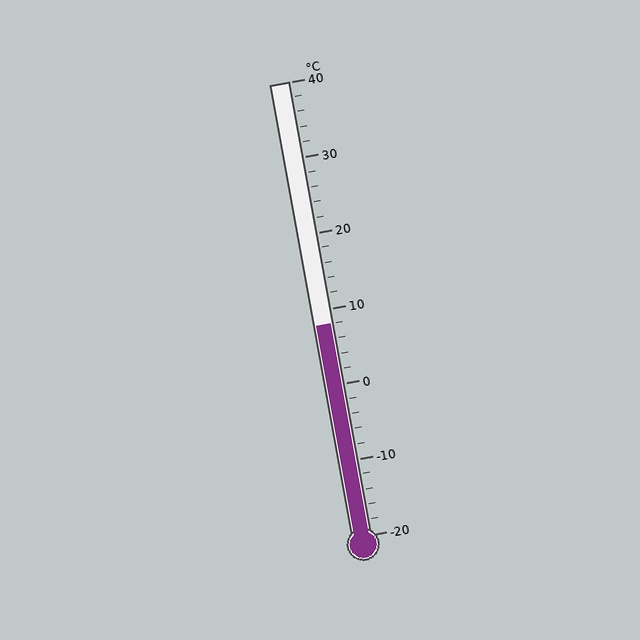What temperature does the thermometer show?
The thermometer shows approximately 8°C.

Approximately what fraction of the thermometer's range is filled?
The thermometer is filled to approximately 45% of its range.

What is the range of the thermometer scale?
The thermometer scale ranges from -20°C to 40°C.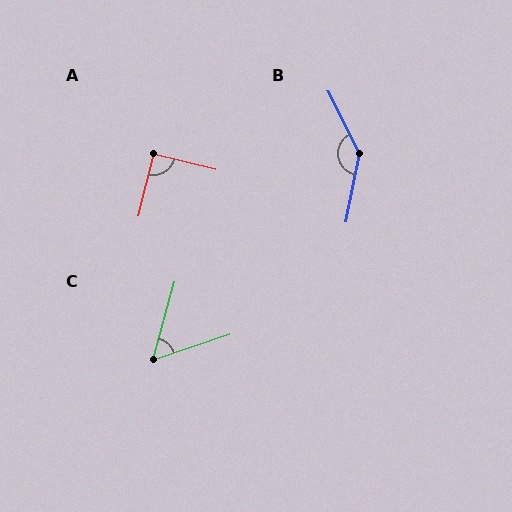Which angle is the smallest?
C, at approximately 57 degrees.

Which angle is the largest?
B, at approximately 142 degrees.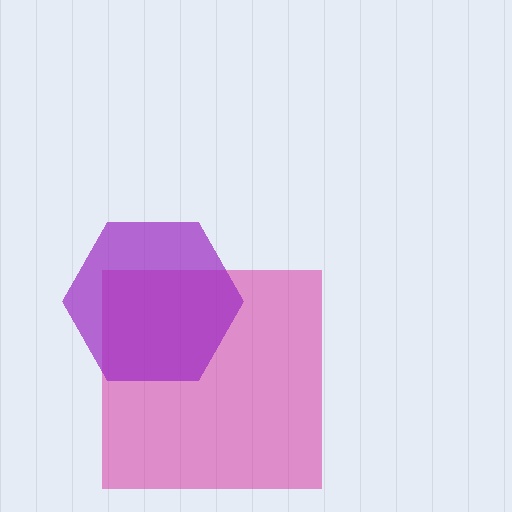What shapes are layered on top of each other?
The layered shapes are: a magenta square, a purple hexagon.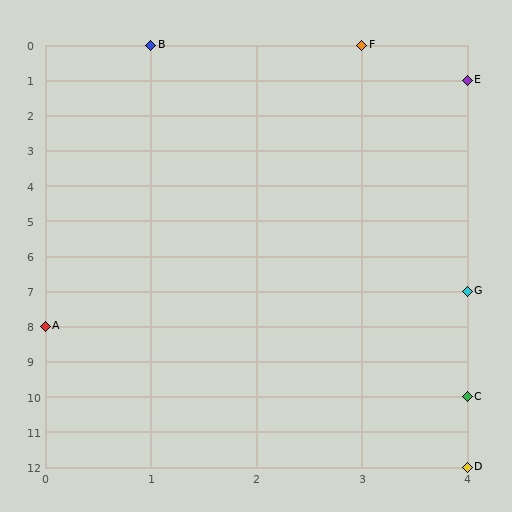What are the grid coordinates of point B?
Point B is at grid coordinates (1, 0).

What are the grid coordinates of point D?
Point D is at grid coordinates (4, 12).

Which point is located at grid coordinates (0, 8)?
Point A is at (0, 8).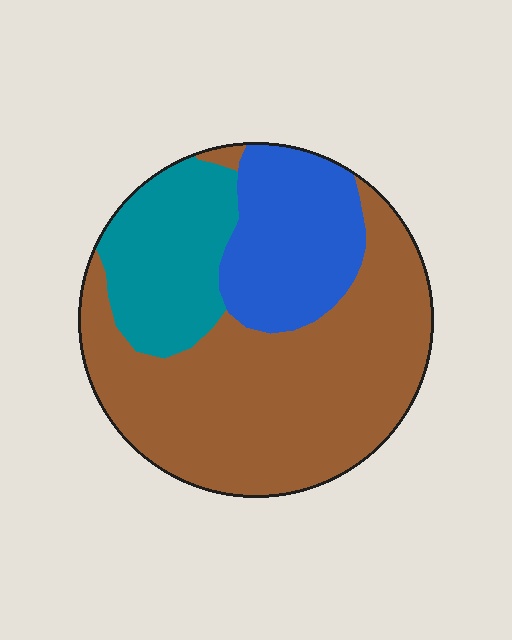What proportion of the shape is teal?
Teal takes up about one fifth (1/5) of the shape.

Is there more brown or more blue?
Brown.